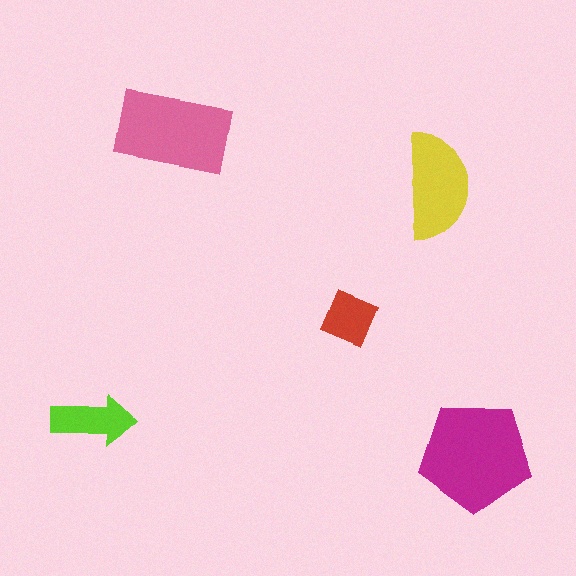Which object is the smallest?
The red diamond.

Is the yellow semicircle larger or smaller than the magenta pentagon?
Smaller.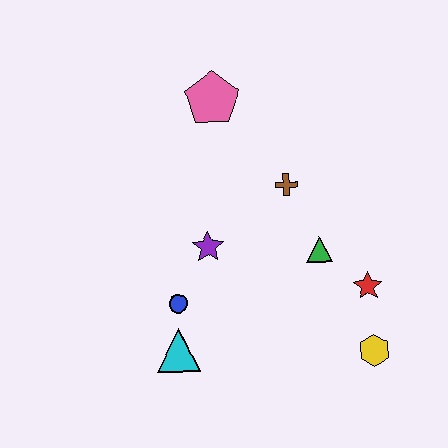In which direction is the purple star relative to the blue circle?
The purple star is above the blue circle.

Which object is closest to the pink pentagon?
The brown cross is closest to the pink pentagon.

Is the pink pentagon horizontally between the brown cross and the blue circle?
Yes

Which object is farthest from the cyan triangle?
The pink pentagon is farthest from the cyan triangle.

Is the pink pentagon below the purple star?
No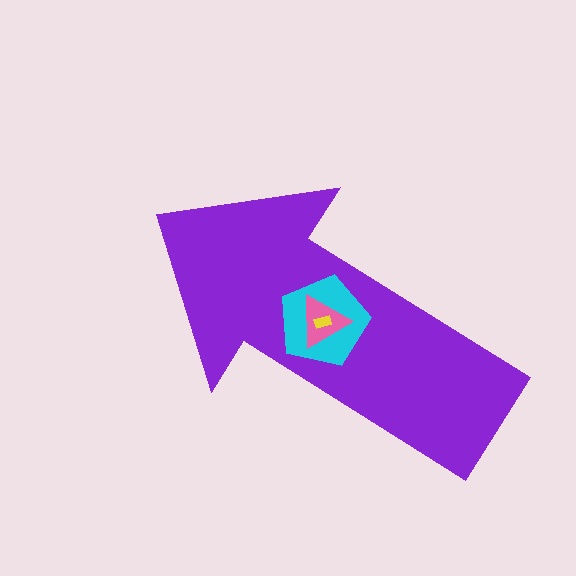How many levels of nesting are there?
4.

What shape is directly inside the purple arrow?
The cyan pentagon.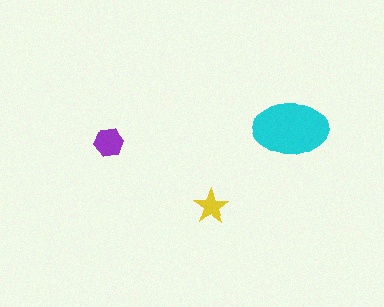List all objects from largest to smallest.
The cyan ellipse, the purple hexagon, the yellow star.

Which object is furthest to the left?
The purple hexagon is leftmost.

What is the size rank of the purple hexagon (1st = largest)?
2nd.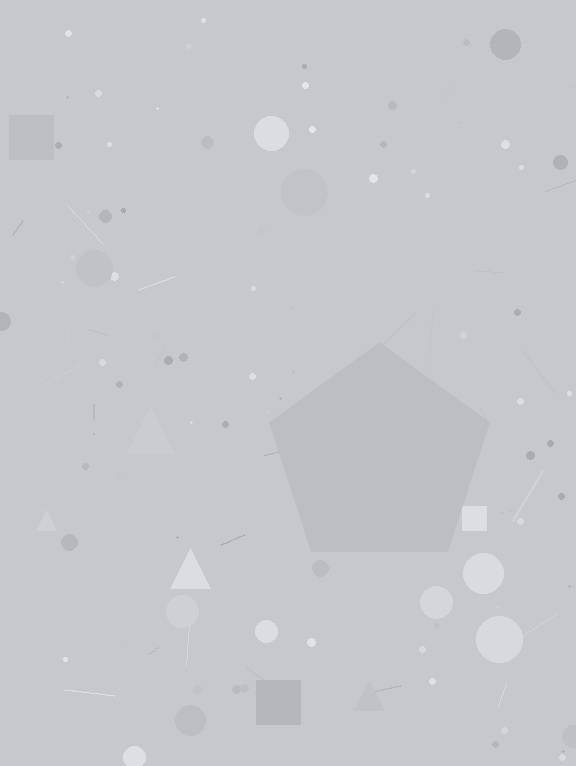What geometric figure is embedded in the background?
A pentagon is embedded in the background.